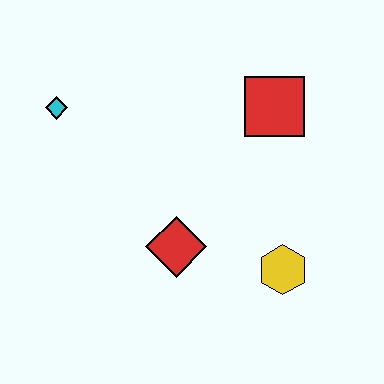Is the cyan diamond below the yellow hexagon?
No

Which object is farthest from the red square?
The cyan diamond is farthest from the red square.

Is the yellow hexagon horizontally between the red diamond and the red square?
No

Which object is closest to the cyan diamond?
The red diamond is closest to the cyan diamond.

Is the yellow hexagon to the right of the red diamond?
Yes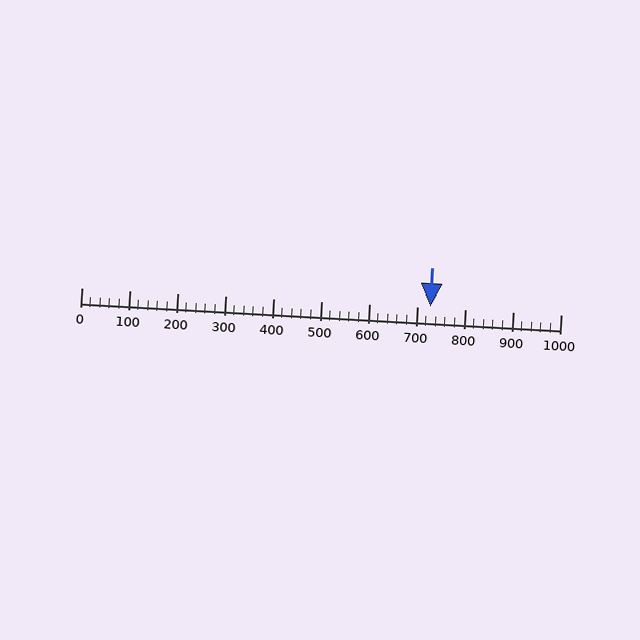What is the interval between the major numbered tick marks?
The major tick marks are spaced 100 units apart.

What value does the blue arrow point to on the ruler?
The blue arrow points to approximately 728.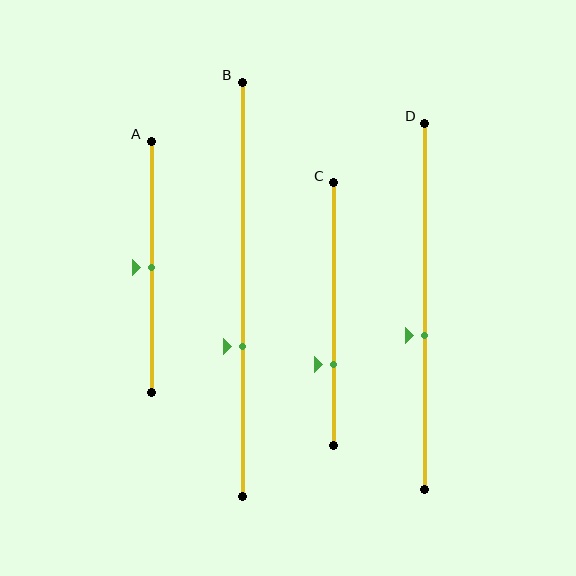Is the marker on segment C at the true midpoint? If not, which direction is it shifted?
No, the marker on segment C is shifted downward by about 19% of the segment length.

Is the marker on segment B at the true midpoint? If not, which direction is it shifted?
No, the marker on segment B is shifted downward by about 14% of the segment length.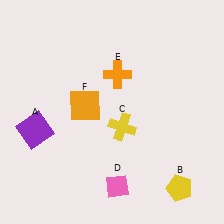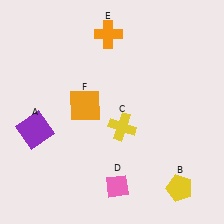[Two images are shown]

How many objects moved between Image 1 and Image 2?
1 object moved between the two images.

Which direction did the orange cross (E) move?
The orange cross (E) moved up.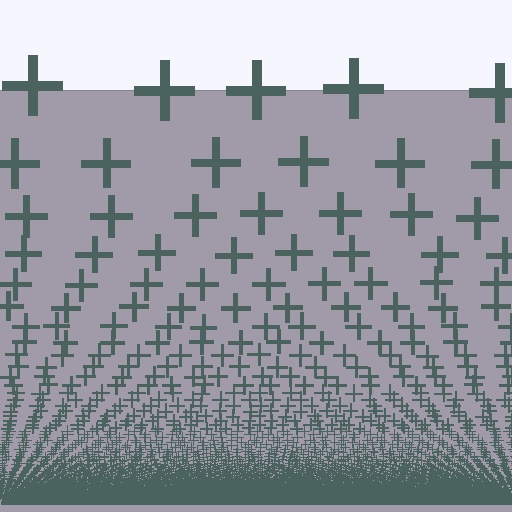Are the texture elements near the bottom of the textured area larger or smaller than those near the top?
Smaller. The gradient is inverted — elements near the bottom are smaller and denser.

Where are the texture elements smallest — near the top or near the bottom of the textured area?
Near the bottom.